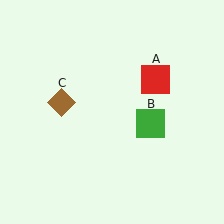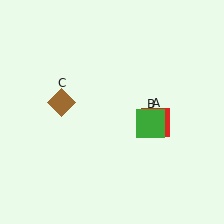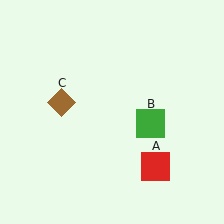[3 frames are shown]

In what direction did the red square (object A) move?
The red square (object A) moved down.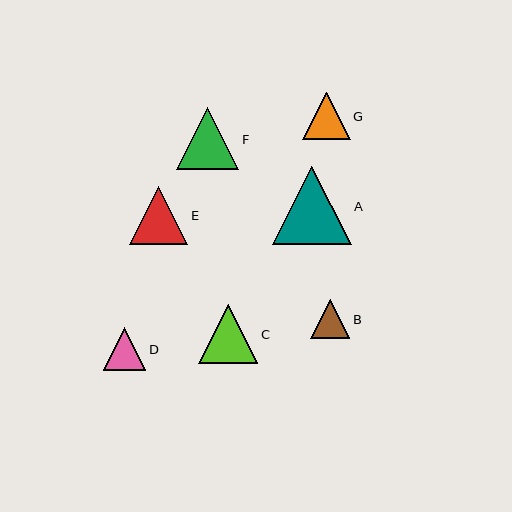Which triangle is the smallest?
Triangle B is the smallest with a size of approximately 39 pixels.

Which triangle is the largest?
Triangle A is the largest with a size of approximately 79 pixels.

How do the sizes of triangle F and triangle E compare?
Triangle F and triangle E are approximately the same size.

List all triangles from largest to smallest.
From largest to smallest: A, F, C, E, G, D, B.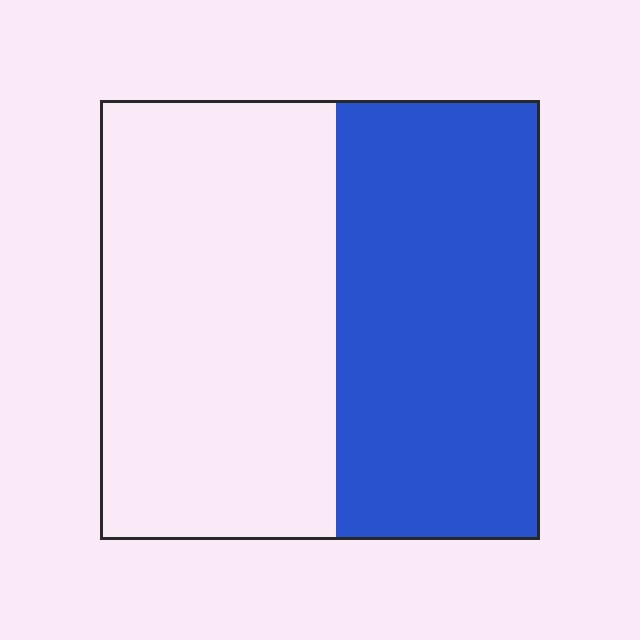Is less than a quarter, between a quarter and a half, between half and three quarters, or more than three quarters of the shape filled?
Between a quarter and a half.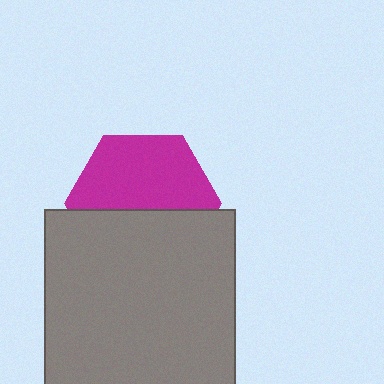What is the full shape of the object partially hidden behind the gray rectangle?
The partially hidden object is a magenta hexagon.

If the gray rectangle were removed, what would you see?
You would see the complete magenta hexagon.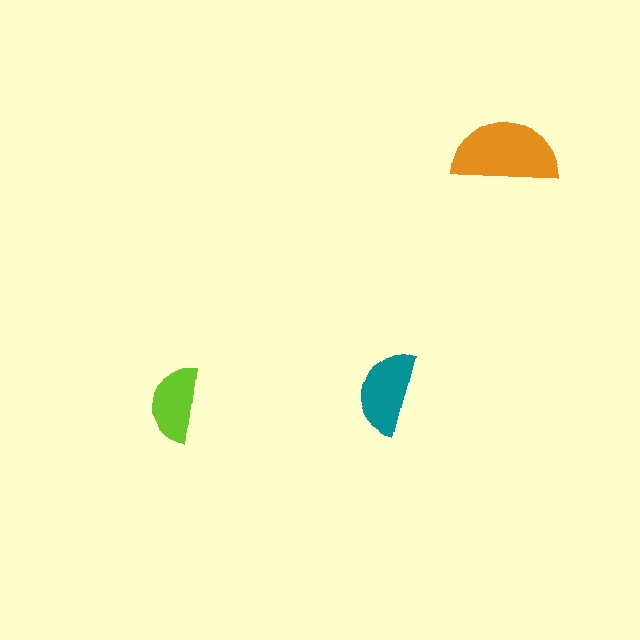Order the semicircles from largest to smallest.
the orange one, the teal one, the lime one.